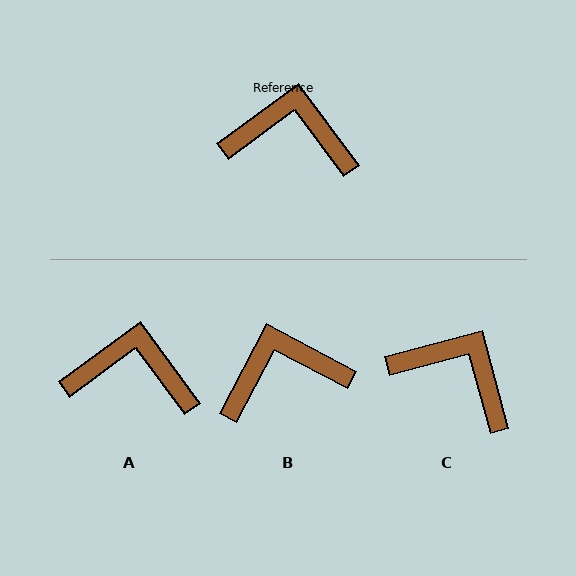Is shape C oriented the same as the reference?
No, it is off by about 21 degrees.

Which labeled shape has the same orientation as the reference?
A.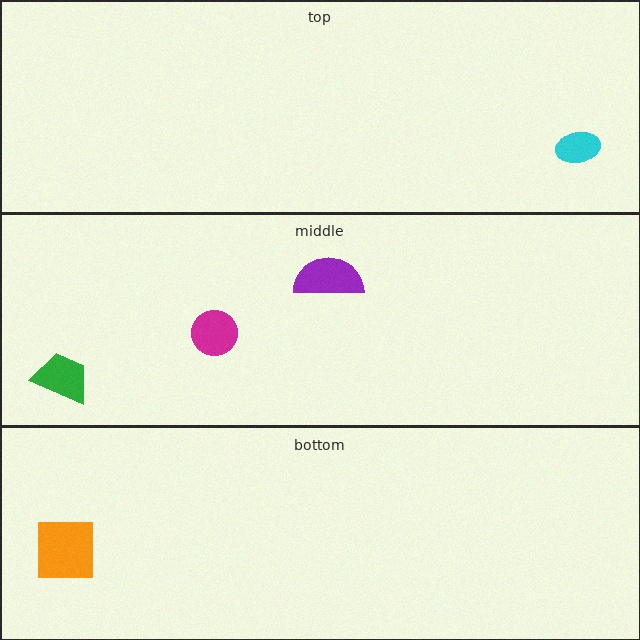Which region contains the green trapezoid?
The middle region.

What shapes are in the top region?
The cyan ellipse.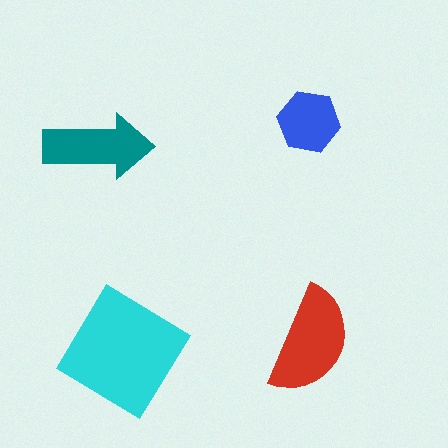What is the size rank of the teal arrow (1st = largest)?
3rd.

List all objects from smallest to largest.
The blue hexagon, the teal arrow, the red semicircle, the cyan diamond.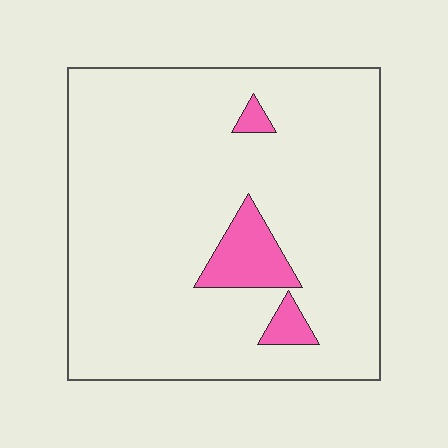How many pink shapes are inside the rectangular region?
3.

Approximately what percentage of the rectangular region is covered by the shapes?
Approximately 10%.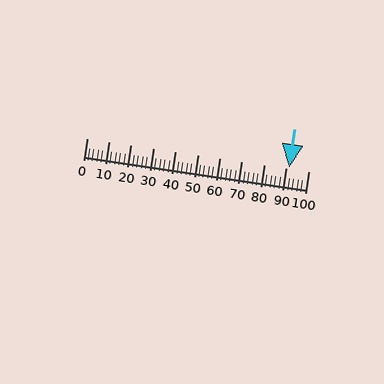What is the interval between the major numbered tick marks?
The major tick marks are spaced 10 units apart.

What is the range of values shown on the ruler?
The ruler shows values from 0 to 100.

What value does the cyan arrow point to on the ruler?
The cyan arrow points to approximately 91.